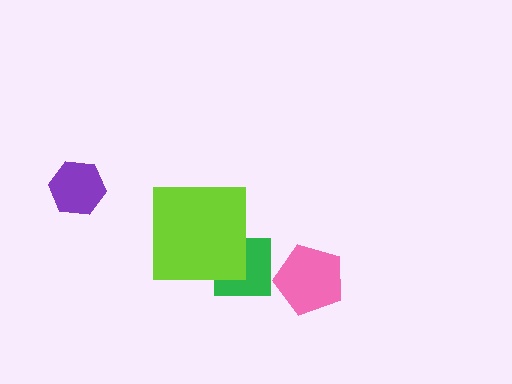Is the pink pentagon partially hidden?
No, no other shape covers it.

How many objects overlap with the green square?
1 object overlaps with the green square.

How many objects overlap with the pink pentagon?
0 objects overlap with the pink pentagon.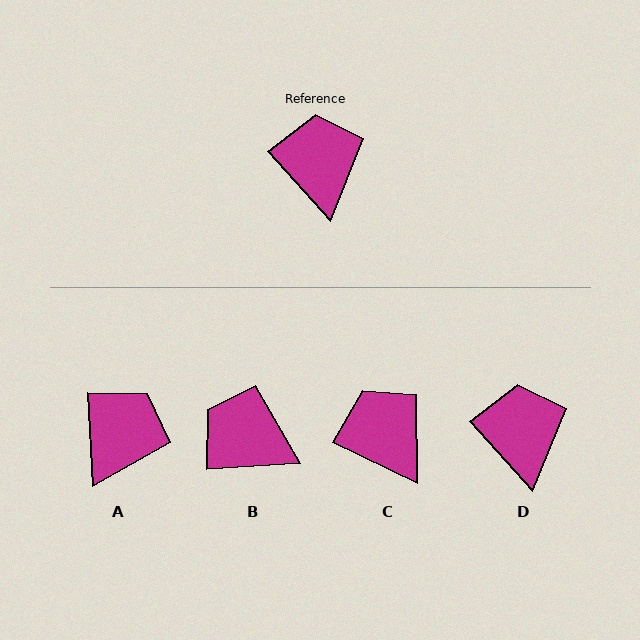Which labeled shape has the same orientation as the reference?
D.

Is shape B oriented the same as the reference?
No, it is off by about 52 degrees.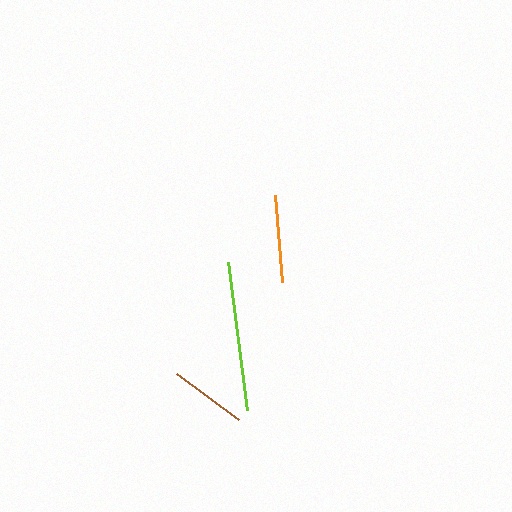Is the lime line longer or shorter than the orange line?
The lime line is longer than the orange line.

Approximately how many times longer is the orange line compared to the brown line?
The orange line is approximately 1.1 times the length of the brown line.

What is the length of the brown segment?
The brown segment is approximately 78 pixels long.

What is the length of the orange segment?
The orange segment is approximately 87 pixels long.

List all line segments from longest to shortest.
From longest to shortest: lime, orange, brown.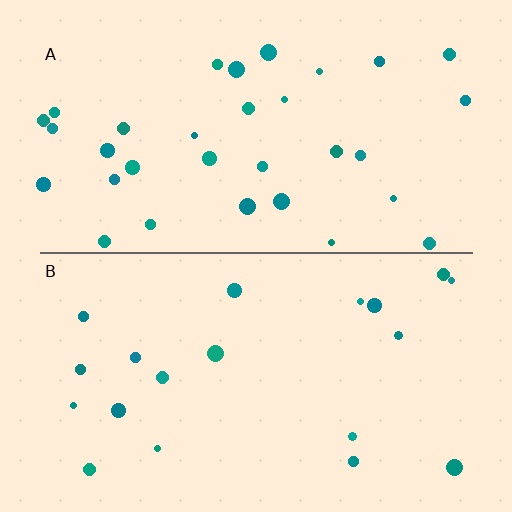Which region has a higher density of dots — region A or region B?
A (the top).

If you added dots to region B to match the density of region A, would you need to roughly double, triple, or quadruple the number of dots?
Approximately double.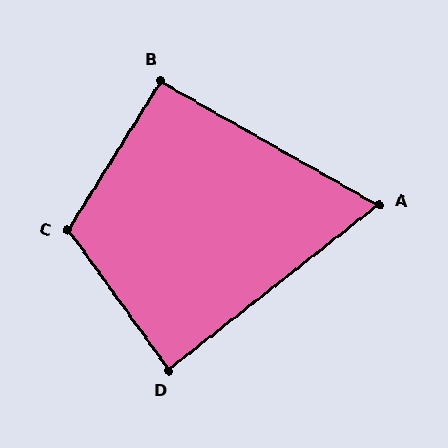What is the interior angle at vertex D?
Approximately 87 degrees (approximately right).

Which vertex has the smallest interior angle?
A, at approximately 68 degrees.